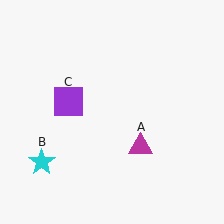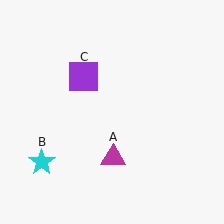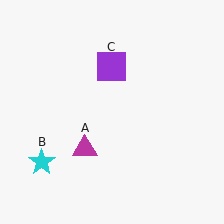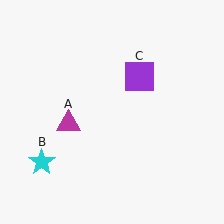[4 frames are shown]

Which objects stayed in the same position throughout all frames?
Cyan star (object B) remained stationary.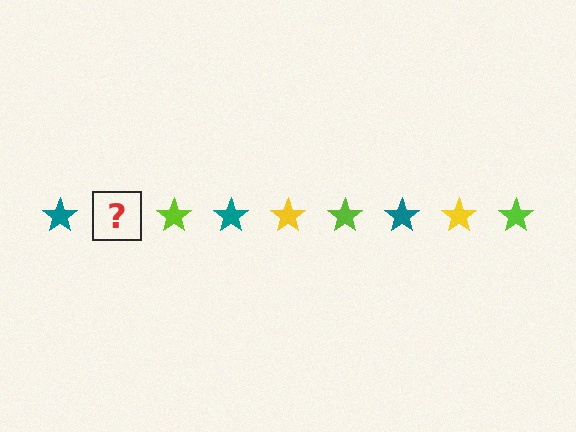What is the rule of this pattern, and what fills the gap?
The rule is that the pattern cycles through teal, yellow, lime stars. The gap should be filled with a yellow star.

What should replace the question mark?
The question mark should be replaced with a yellow star.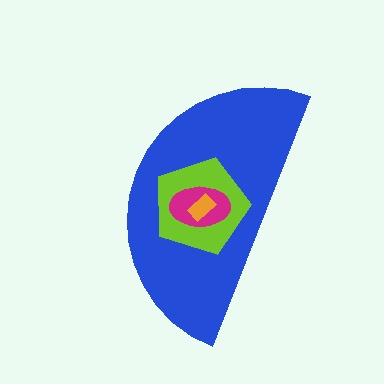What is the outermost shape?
The blue semicircle.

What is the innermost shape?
The orange rectangle.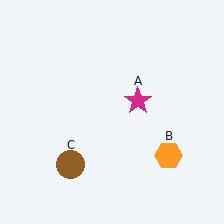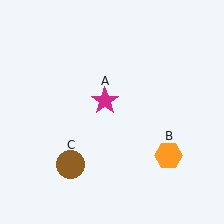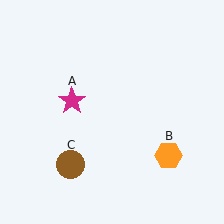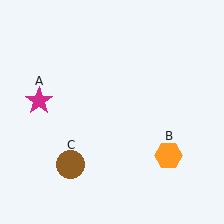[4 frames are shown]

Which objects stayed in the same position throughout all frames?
Orange hexagon (object B) and brown circle (object C) remained stationary.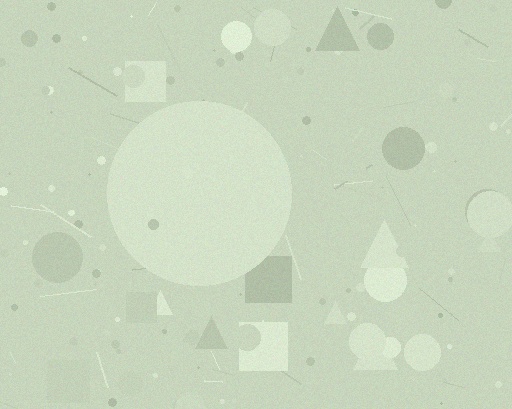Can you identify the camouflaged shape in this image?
The camouflaged shape is a circle.